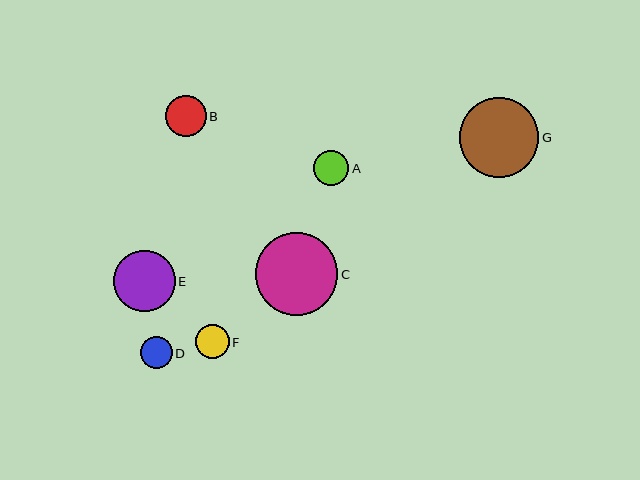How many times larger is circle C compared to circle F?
Circle C is approximately 2.5 times the size of circle F.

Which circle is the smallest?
Circle D is the smallest with a size of approximately 32 pixels.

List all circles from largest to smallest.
From largest to smallest: C, G, E, B, A, F, D.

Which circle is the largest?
Circle C is the largest with a size of approximately 83 pixels.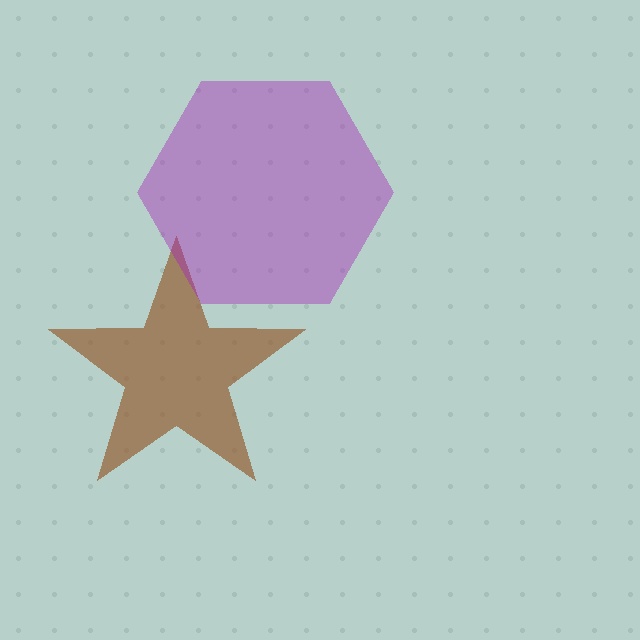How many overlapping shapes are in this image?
There are 2 overlapping shapes in the image.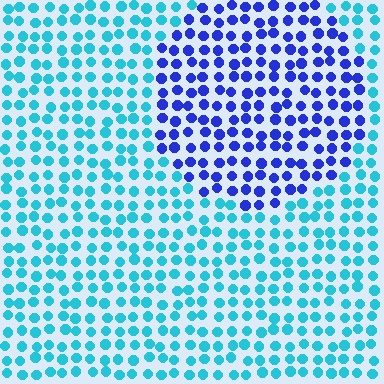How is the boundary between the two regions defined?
The boundary is defined purely by a slight shift in hue (about 50 degrees). Spacing, size, and orientation are identical on both sides.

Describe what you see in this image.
The image is filled with small cyan elements in a uniform arrangement. A circle-shaped region is visible where the elements are tinted to a slightly different hue, forming a subtle color boundary.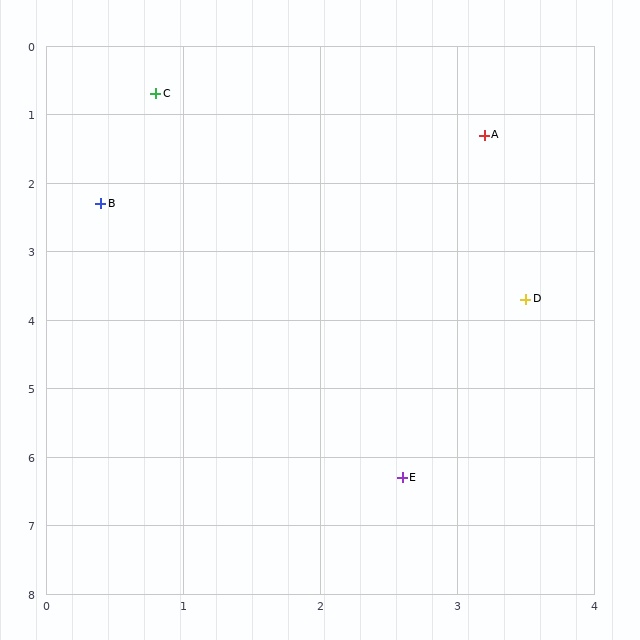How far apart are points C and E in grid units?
Points C and E are about 5.9 grid units apart.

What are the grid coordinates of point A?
Point A is at approximately (3.2, 1.3).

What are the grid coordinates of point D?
Point D is at approximately (3.5, 3.7).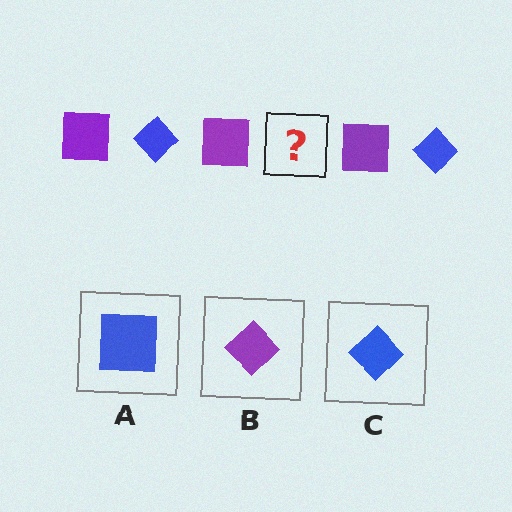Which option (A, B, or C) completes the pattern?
C.